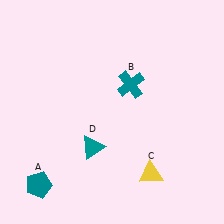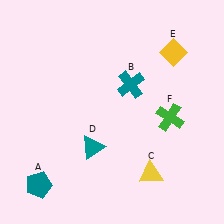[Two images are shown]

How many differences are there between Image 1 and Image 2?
There are 2 differences between the two images.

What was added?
A yellow diamond (E), a green cross (F) were added in Image 2.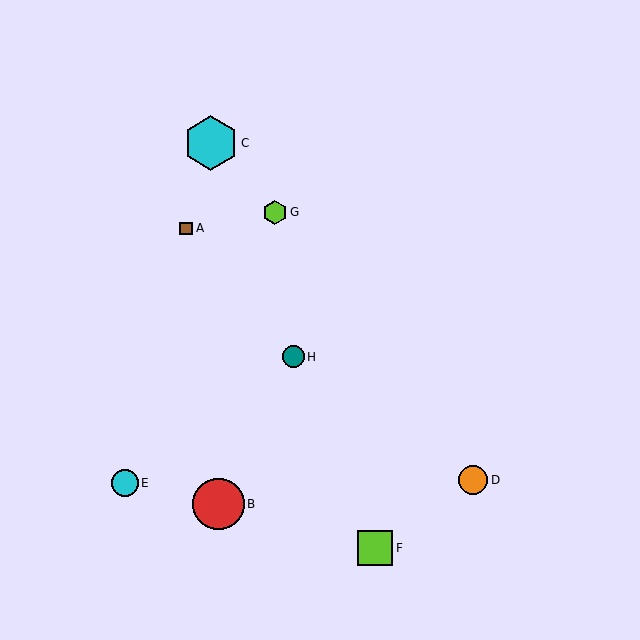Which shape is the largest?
The cyan hexagon (labeled C) is the largest.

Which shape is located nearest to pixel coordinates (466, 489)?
The orange circle (labeled D) at (473, 480) is nearest to that location.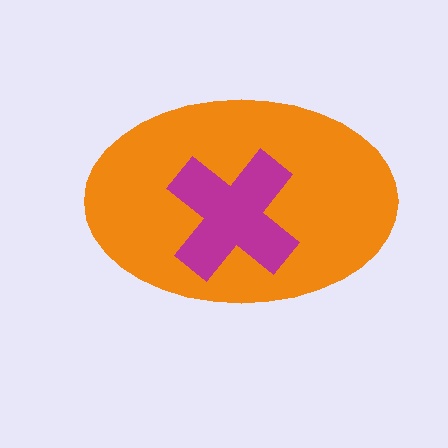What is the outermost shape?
The orange ellipse.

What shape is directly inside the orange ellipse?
The magenta cross.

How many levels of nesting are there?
2.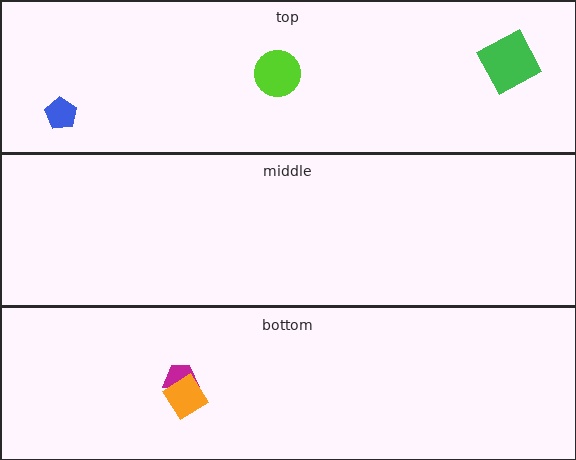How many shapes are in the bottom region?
2.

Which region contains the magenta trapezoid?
The bottom region.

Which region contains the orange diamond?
The bottom region.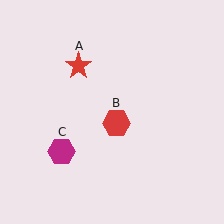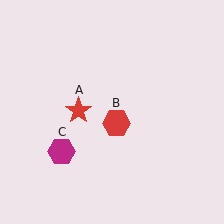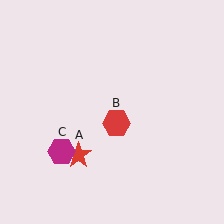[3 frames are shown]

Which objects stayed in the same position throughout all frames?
Red hexagon (object B) and magenta hexagon (object C) remained stationary.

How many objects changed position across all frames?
1 object changed position: red star (object A).